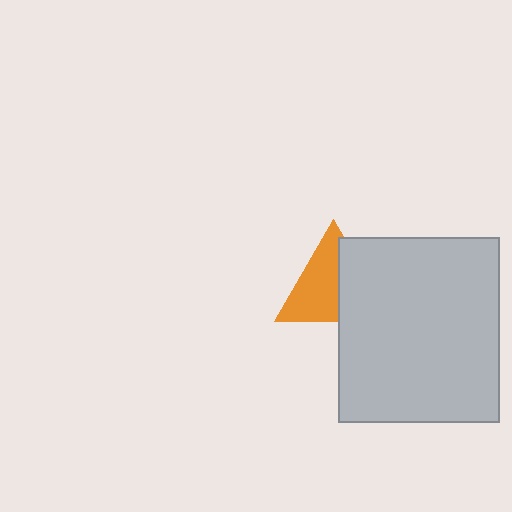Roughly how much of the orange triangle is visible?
About half of it is visible (roughly 57%).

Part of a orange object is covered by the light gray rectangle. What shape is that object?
It is a triangle.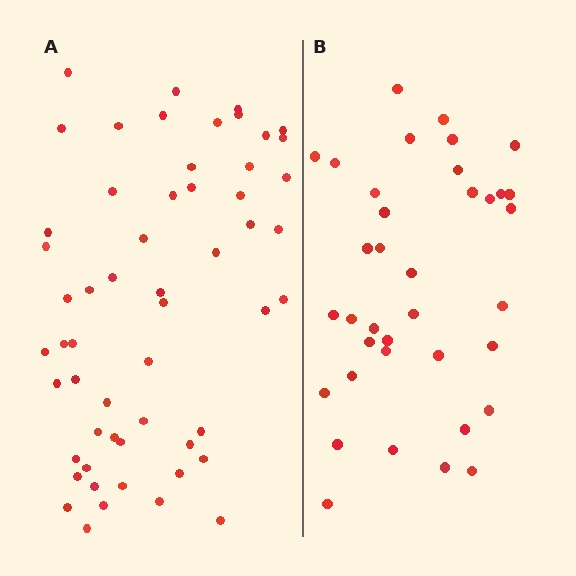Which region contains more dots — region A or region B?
Region A (the left region) has more dots.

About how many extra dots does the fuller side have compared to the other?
Region A has approximately 20 more dots than region B.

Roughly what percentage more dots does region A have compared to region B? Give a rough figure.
About 50% more.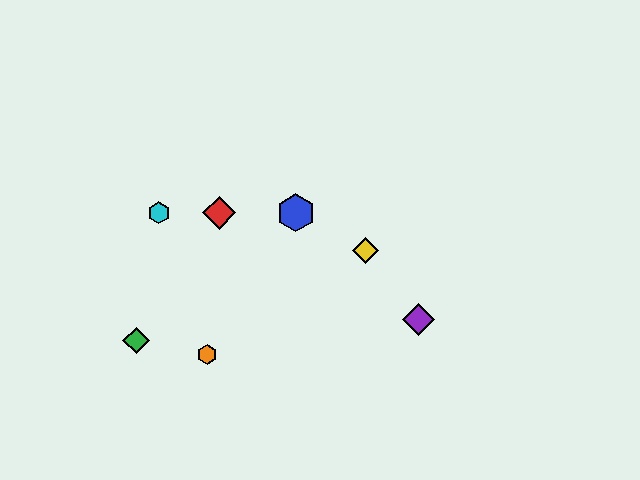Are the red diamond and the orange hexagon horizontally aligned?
No, the red diamond is at y≈213 and the orange hexagon is at y≈354.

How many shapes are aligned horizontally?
3 shapes (the red diamond, the blue hexagon, the cyan hexagon) are aligned horizontally.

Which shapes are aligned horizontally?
The red diamond, the blue hexagon, the cyan hexagon are aligned horizontally.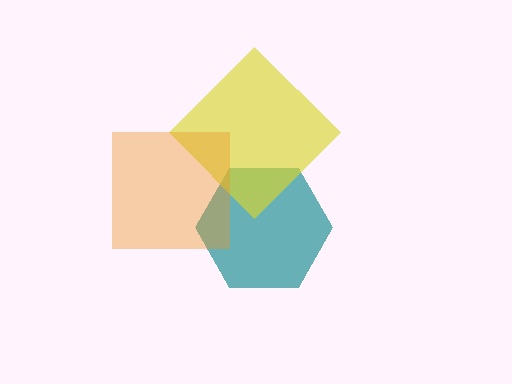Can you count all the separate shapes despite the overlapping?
Yes, there are 3 separate shapes.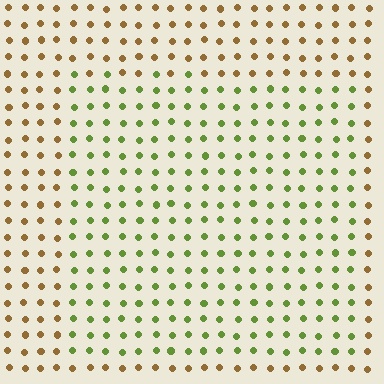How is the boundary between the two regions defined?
The boundary is defined purely by a slight shift in hue (about 56 degrees). Spacing, size, and orientation are identical on both sides.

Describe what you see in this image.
The image is filled with small brown elements in a uniform arrangement. A rectangle-shaped region is visible where the elements are tinted to a slightly different hue, forming a subtle color boundary.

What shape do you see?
I see a rectangle.